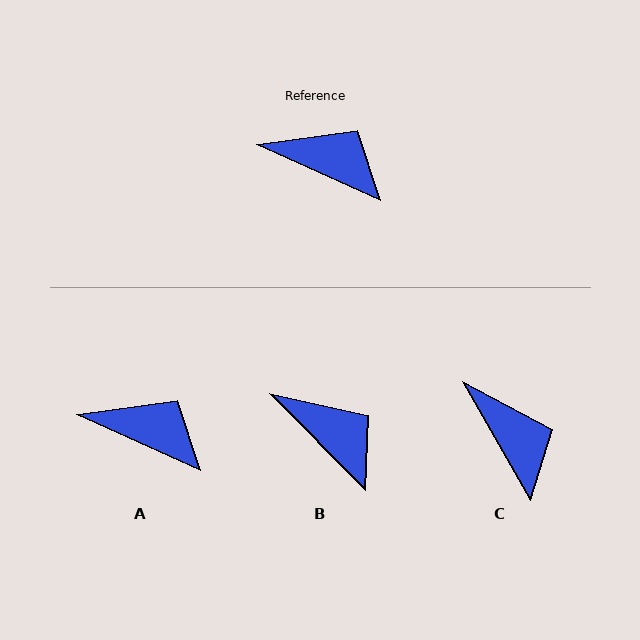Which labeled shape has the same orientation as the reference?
A.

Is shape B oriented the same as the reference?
No, it is off by about 20 degrees.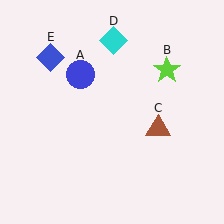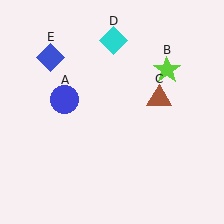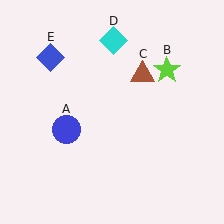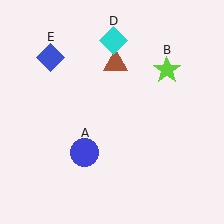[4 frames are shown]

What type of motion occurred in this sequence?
The blue circle (object A), brown triangle (object C) rotated counterclockwise around the center of the scene.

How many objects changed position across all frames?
2 objects changed position: blue circle (object A), brown triangle (object C).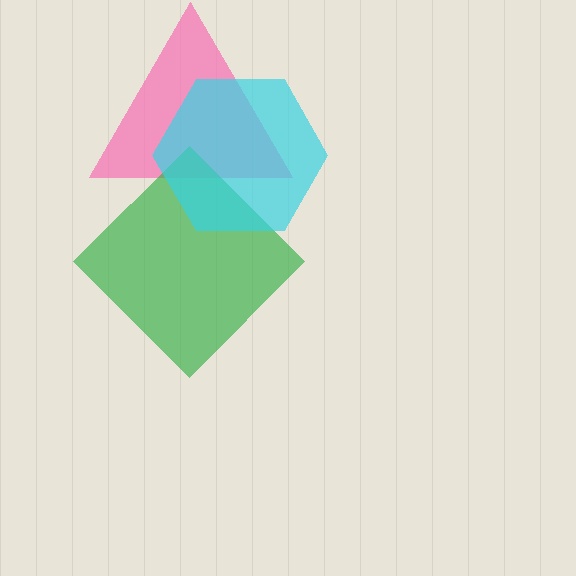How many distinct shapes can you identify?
There are 3 distinct shapes: a pink triangle, a green diamond, a cyan hexagon.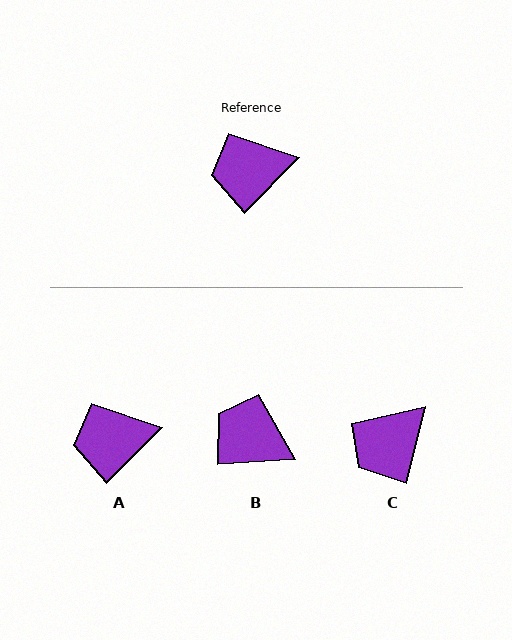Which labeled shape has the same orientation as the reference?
A.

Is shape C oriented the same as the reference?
No, it is off by about 31 degrees.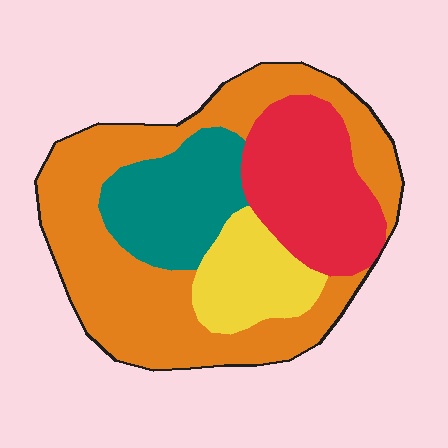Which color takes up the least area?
Yellow, at roughly 15%.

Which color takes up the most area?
Orange, at roughly 50%.